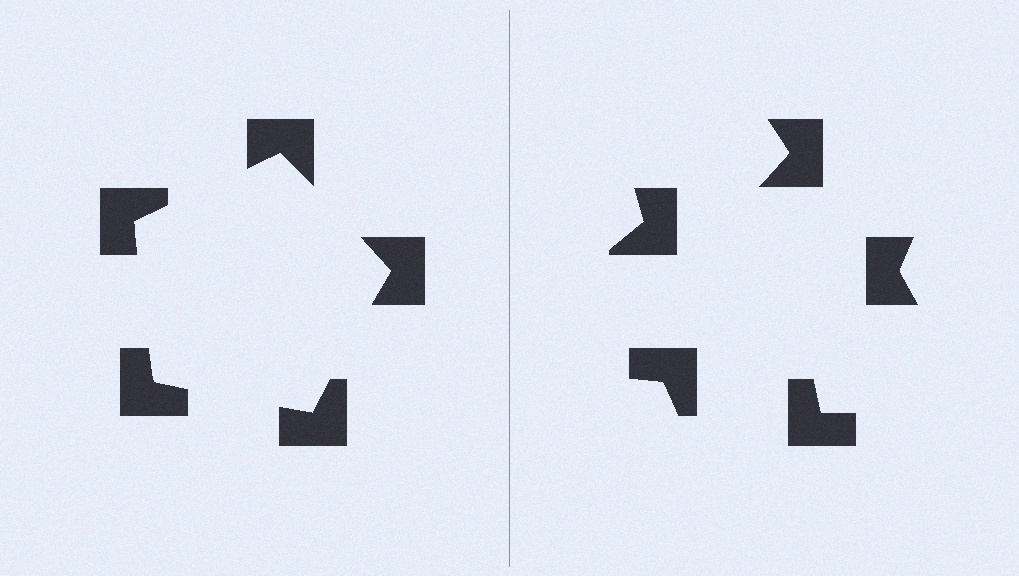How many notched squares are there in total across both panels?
10 — 5 on each side.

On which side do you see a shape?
An illusory pentagon appears on the left side. On the right side the wedge cuts are rotated, so no coherent shape forms.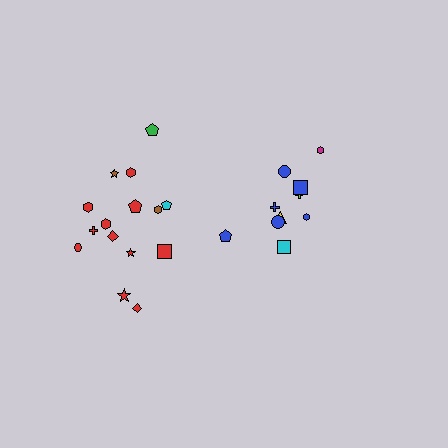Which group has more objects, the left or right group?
The left group.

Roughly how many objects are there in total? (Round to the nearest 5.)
Roughly 25 objects in total.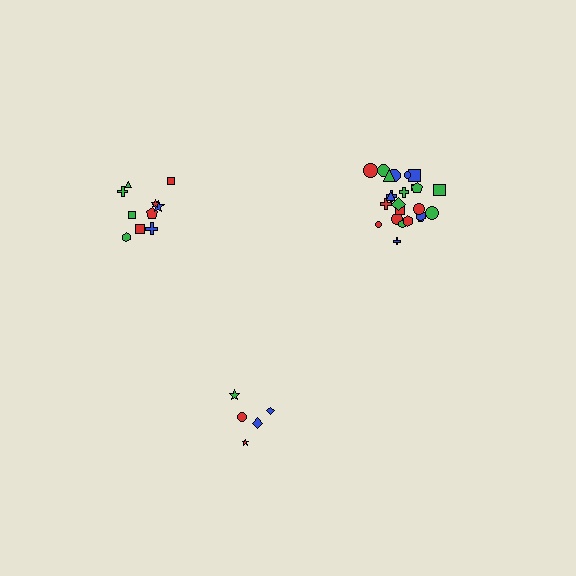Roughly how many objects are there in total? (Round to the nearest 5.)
Roughly 40 objects in total.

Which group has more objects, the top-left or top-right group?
The top-right group.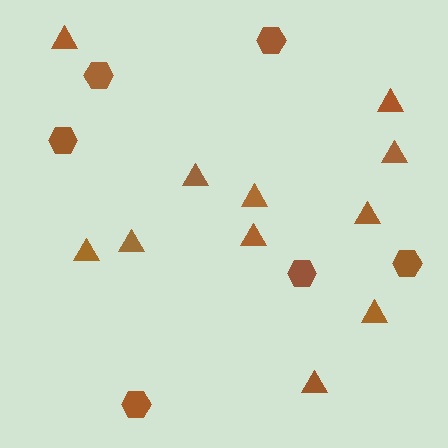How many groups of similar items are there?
There are 2 groups: one group of triangles (11) and one group of hexagons (6).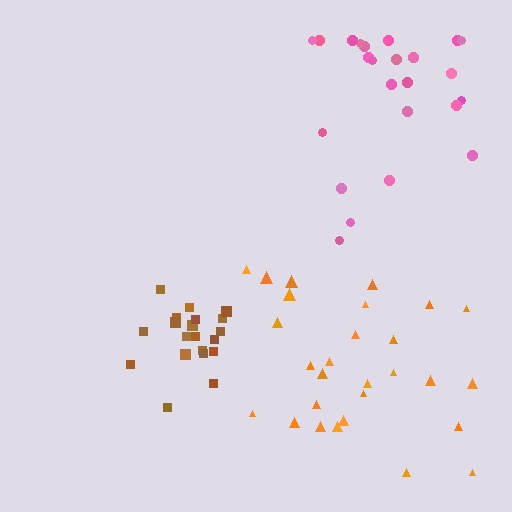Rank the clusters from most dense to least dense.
brown, orange, pink.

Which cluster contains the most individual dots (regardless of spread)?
Orange (28).